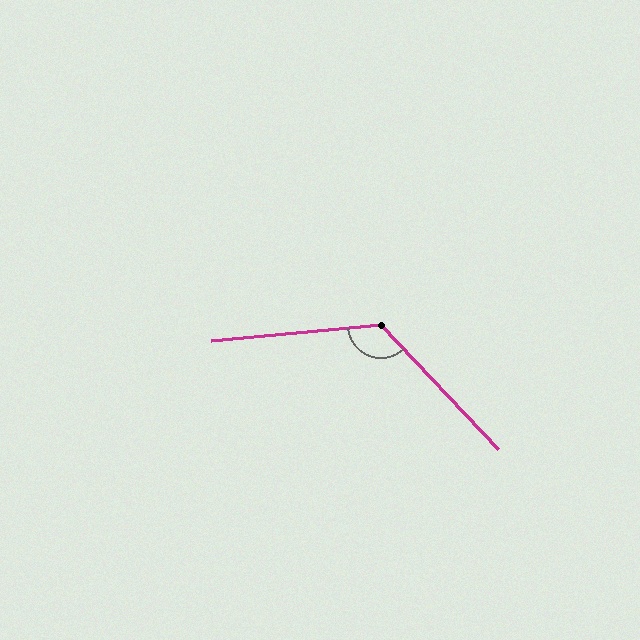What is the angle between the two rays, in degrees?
Approximately 128 degrees.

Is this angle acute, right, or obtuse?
It is obtuse.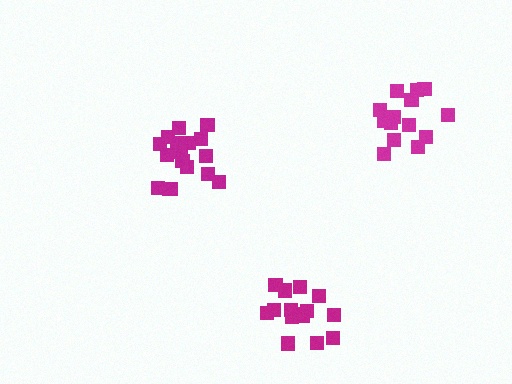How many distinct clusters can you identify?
There are 3 distinct clusters.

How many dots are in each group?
Group 1: 14 dots, Group 2: 18 dots, Group 3: 15 dots (47 total).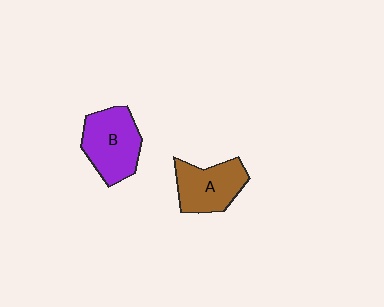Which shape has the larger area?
Shape B (purple).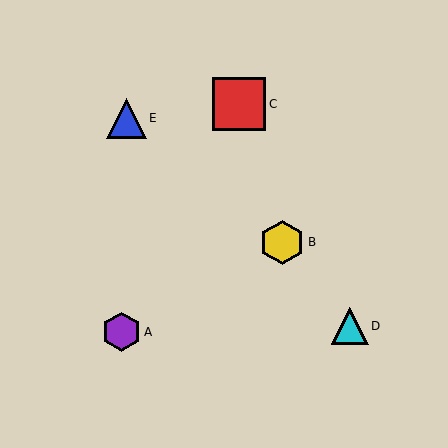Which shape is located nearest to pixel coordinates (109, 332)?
The purple hexagon (labeled A) at (121, 332) is nearest to that location.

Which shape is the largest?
The red square (labeled C) is the largest.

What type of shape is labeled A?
Shape A is a purple hexagon.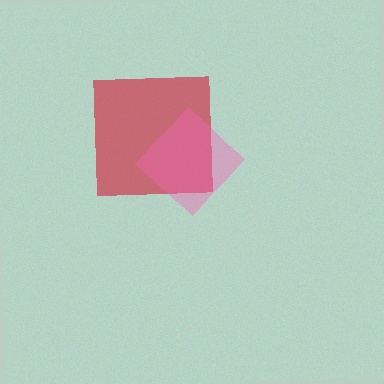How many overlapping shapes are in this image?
There are 2 overlapping shapes in the image.